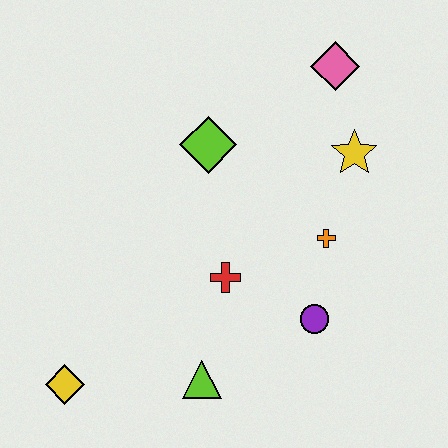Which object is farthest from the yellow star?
The yellow diamond is farthest from the yellow star.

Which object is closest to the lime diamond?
The red cross is closest to the lime diamond.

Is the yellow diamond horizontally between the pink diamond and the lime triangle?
No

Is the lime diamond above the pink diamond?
No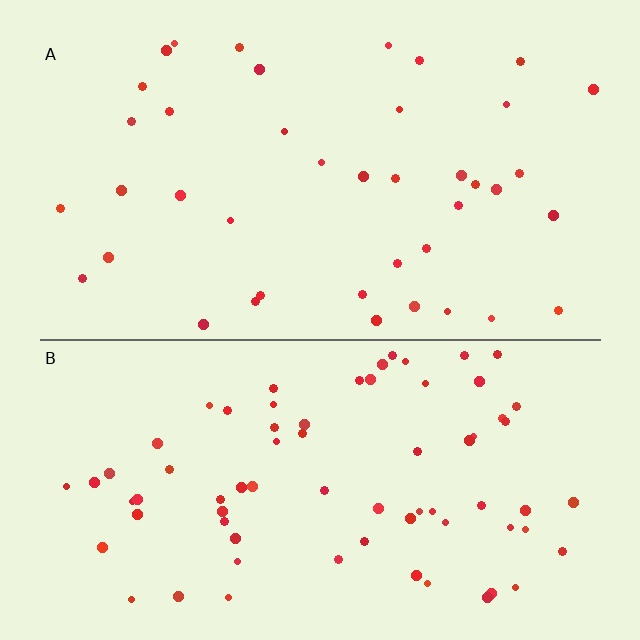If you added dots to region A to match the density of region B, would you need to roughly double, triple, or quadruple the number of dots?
Approximately double.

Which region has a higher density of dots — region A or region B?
B (the bottom).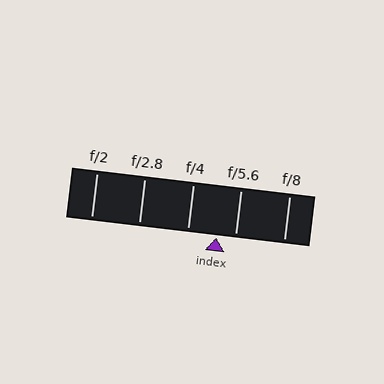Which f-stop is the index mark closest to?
The index mark is closest to f/5.6.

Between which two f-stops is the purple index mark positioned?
The index mark is between f/4 and f/5.6.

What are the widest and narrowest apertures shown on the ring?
The widest aperture shown is f/2 and the narrowest is f/8.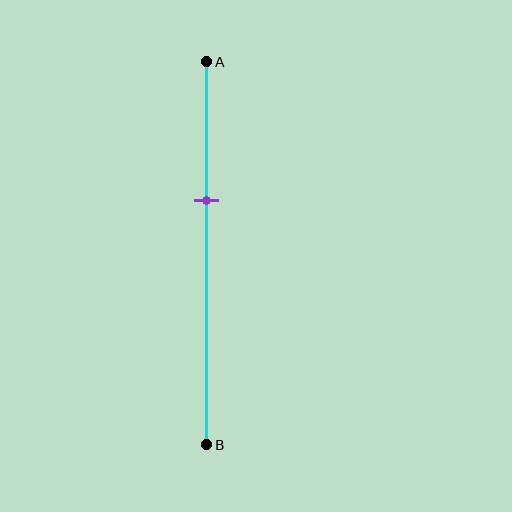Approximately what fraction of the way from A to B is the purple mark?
The purple mark is approximately 35% of the way from A to B.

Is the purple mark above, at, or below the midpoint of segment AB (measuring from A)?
The purple mark is above the midpoint of segment AB.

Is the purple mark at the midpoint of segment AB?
No, the mark is at about 35% from A, not at the 50% midpoint.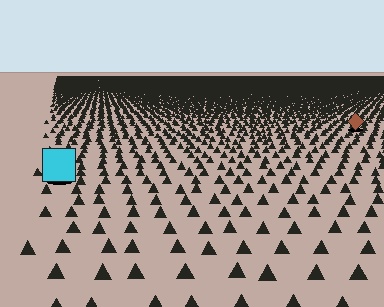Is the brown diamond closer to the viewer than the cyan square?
No. The cyan square is closer — you can tell from the texture gradient: the ground texture is coarser near it.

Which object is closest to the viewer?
The cyan square is closest. The texture marks near it are larger and more spread out.